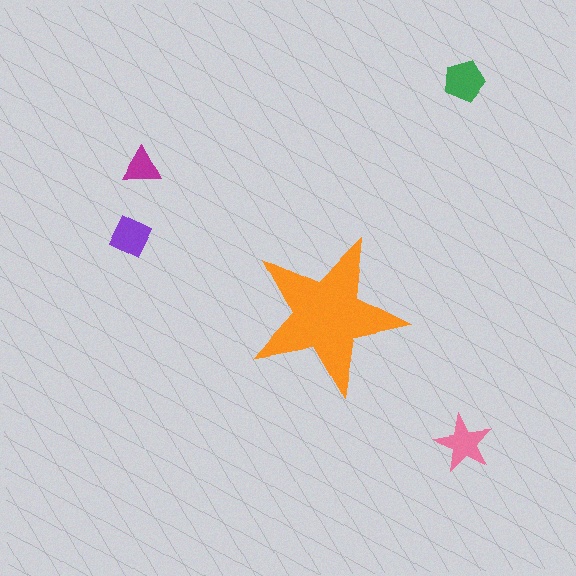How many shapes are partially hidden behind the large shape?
0 shapes are partially hidden.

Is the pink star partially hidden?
No, the pink star is fully visible.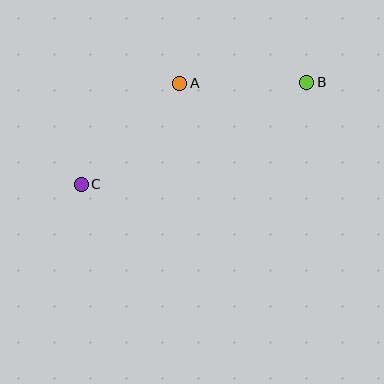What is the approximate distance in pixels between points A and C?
The distance between A and C is approximately 141 pixels.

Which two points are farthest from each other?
Points B and C are farthest from each other.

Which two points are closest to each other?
Points A and B are closest to each other.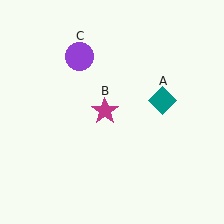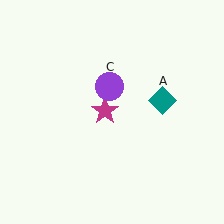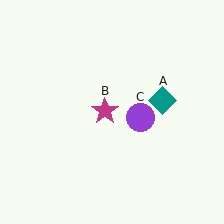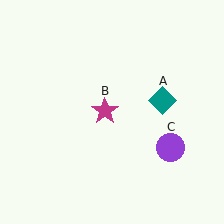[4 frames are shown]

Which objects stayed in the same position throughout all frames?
Teal diamond (object A) and magenta star (object B) remained stationary.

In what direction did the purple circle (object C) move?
The purple circle (object C) moved down and to the right.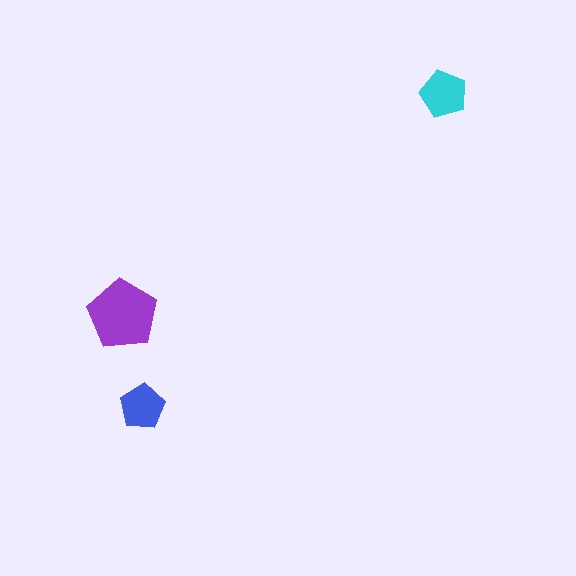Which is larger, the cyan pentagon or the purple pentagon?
The purple one.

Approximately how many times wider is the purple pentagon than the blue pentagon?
About 1.5 times wider.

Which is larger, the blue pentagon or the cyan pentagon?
The cyan one.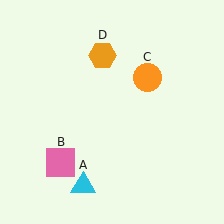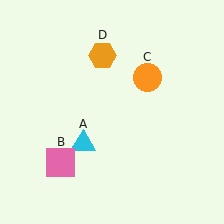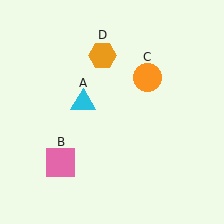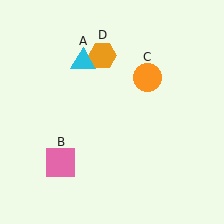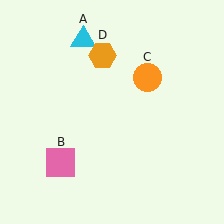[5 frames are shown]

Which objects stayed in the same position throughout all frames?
Pink square (object B) and orange circle (object C) and orange hexagon (object D) remained stationary.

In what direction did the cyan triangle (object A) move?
The cyan triangle (object A) moved up.